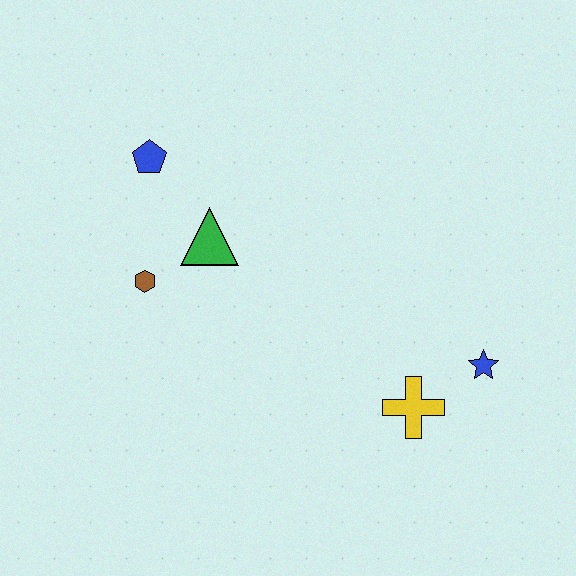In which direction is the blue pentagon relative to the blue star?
The blue pentagon is to the left of the blue star.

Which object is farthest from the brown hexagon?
The blue star is farthest from the brown hexagon.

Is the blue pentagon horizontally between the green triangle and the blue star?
No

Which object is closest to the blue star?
The yellow cross is closest to the blue star.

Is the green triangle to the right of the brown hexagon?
Yes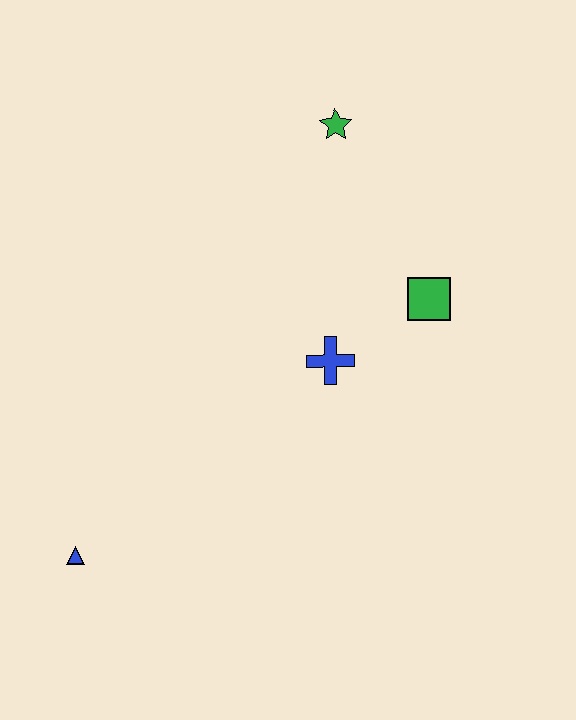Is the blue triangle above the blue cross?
No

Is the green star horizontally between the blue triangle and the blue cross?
No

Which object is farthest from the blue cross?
The blue triangle is farthest from the blue cross.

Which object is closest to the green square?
The blue cross is closest to the green square.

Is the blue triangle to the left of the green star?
Yes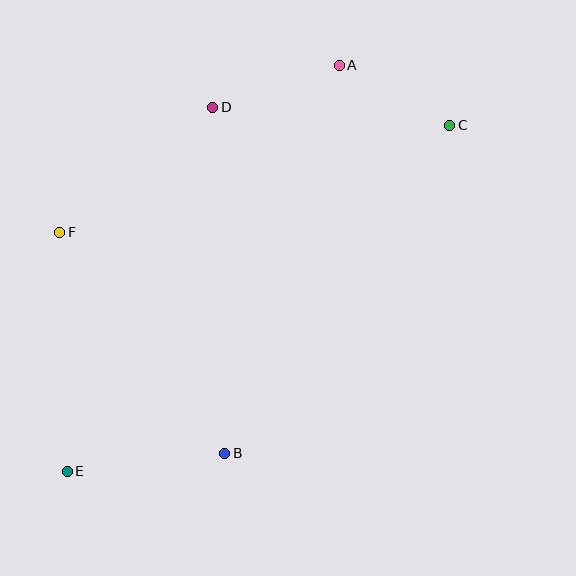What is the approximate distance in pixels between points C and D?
The distance between C and D is approximately 238 pixels.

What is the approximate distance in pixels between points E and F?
The distance between E and F is approximately 239 pixels.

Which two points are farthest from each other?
Points C and E are farthest from each other.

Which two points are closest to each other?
Points A and C are closest to each other.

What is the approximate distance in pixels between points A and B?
The distance between A and B is approximately 405 pixels.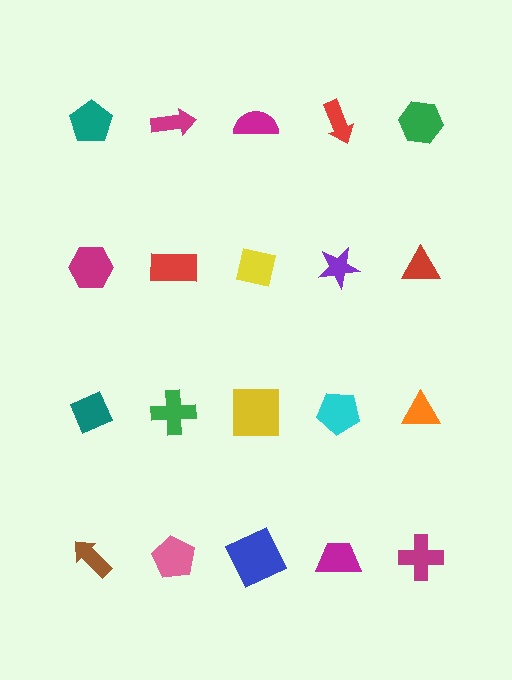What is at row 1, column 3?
A magenta semicircle.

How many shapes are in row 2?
5 shapes.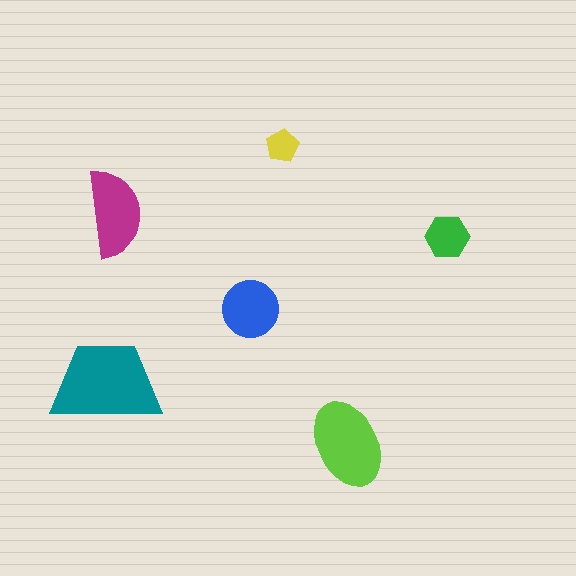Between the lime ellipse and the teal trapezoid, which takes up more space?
The teal trapezoid.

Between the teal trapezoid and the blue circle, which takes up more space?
The teal trapezoid.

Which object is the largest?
The teal trapezoid.